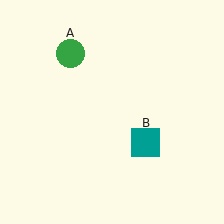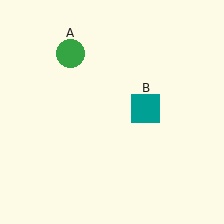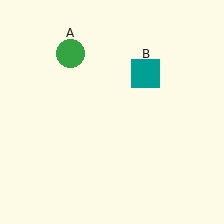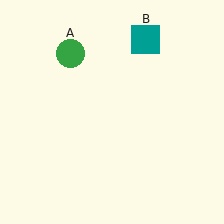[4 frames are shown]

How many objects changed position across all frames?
1 object changed position: teal square (object B).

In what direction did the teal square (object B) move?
The teal square (object B) moved up.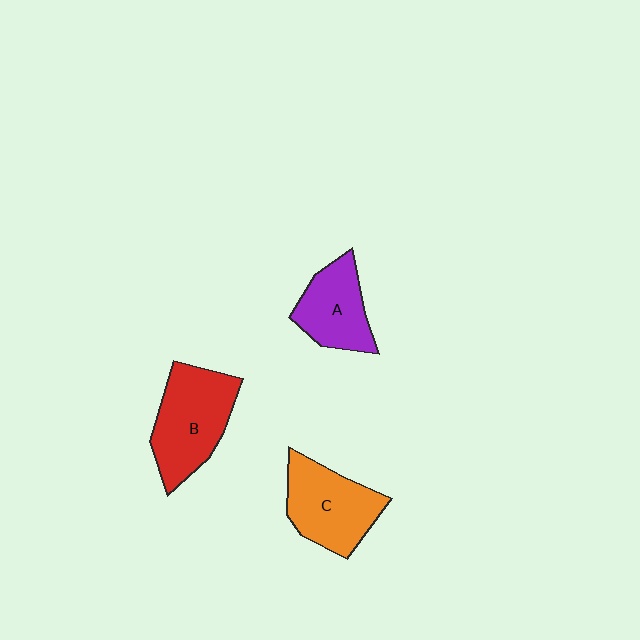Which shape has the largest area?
Shape B (red).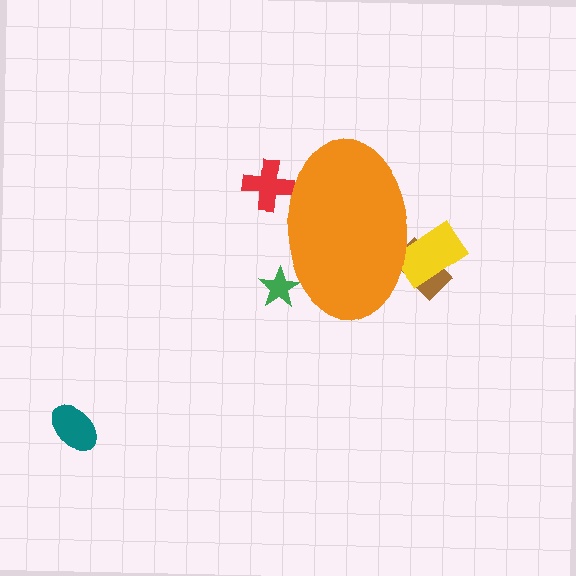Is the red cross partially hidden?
Yes, the red cross is partially hidden behind the orange ellipse.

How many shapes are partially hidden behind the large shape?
4 shapes are partially hidden.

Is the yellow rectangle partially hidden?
Yes, the yellow rectangle is partially hidden behind the orange ellipse.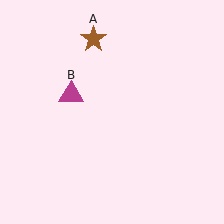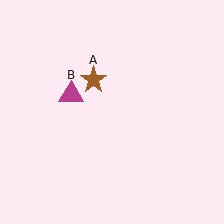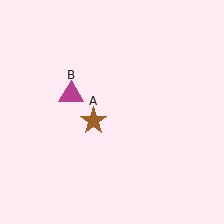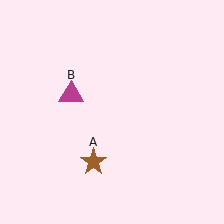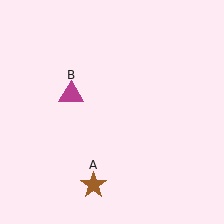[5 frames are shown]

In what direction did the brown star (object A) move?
The brown star (object A) moved down.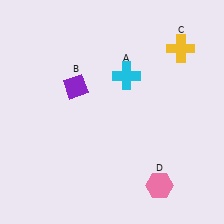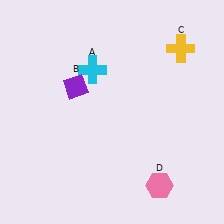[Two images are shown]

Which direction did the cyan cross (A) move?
The cyan cross (A) moved left.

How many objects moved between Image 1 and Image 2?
1 object moved between the two images.